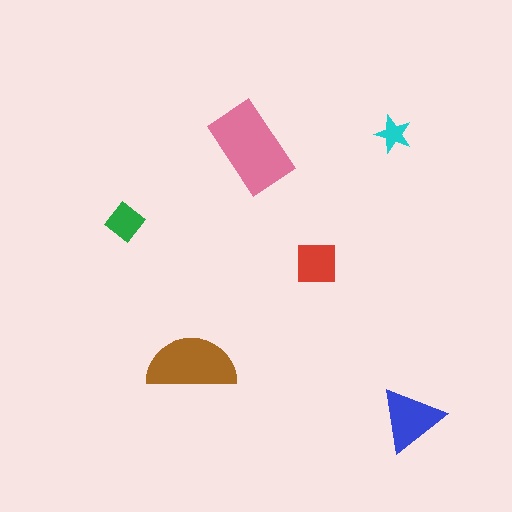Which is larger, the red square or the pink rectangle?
The pink rectangle.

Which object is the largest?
The pink rectangle.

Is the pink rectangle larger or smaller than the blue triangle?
Larger.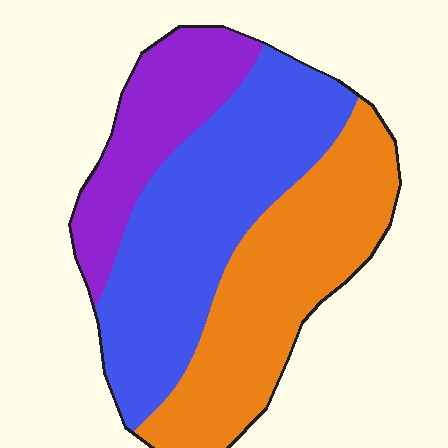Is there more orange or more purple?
Orange.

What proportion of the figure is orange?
Orange covers 37% of the figure.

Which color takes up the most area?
Blue, at roughly 45%.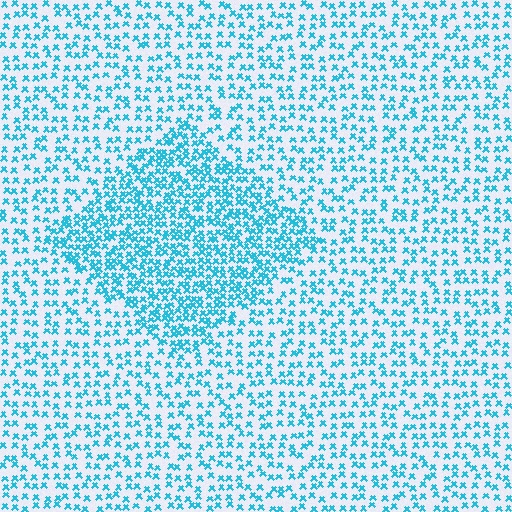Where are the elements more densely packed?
The elements are more densely packed inside the diamond boundary.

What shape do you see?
I see a diamond.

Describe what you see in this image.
The image contains small cyan elements arranged at two different densities. A diamond-shaped region is visible where the elements are more densely packed than the surrounding area.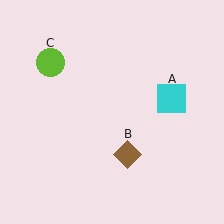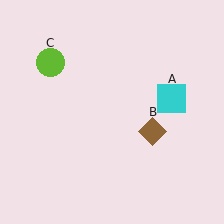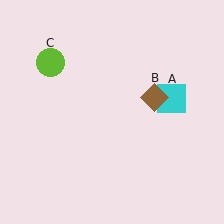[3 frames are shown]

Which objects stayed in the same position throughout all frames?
Cyan square (object A) and lime circle (object C) remained stationary.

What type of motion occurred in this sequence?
The brown diamond (object B) rotated counterclockwise around the center of the scene.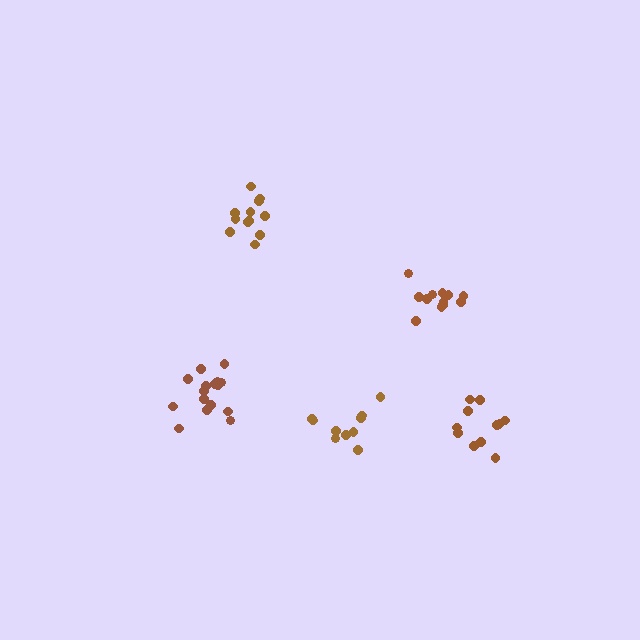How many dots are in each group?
Group 1: 10 dots, Group 2: 12 dots, Group 3: 16 dots, Group 4: 11 dots, Group 5: 13 dots (62 total).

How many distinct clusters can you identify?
There are 5 distinct clusters.